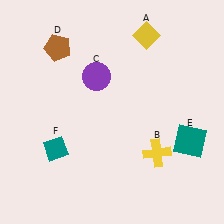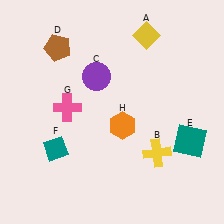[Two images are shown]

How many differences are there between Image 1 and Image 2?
There are 2 differences between the two images.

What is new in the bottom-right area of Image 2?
An orange hexagon (H) was added in the bottom-right area of Image 2.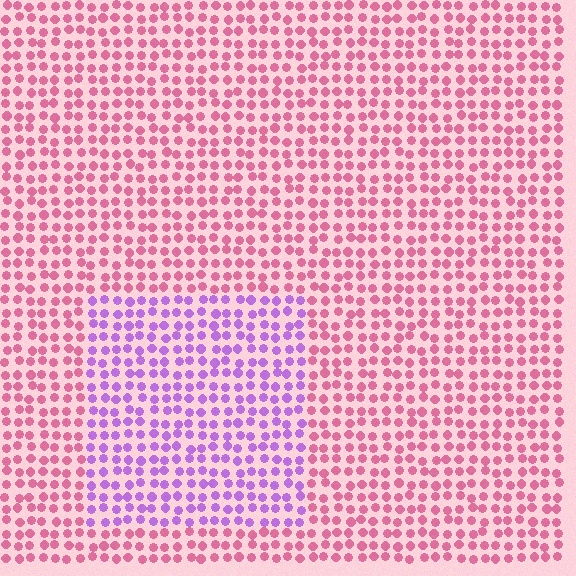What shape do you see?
I see a rectangle.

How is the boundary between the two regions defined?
The boundary is defined purely by a slight shift in hue (about 53 degrees). Spacing, size, and orientation are identical on both sides.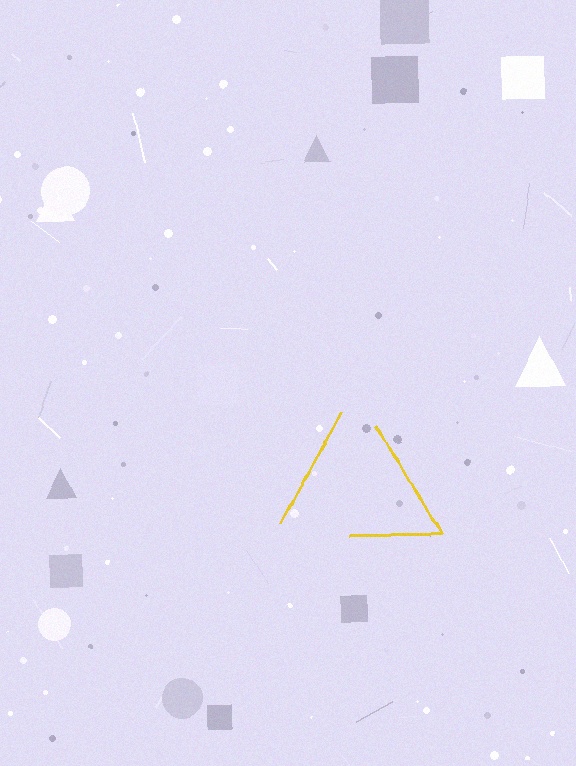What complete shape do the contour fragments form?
The contour fragments form a triangle.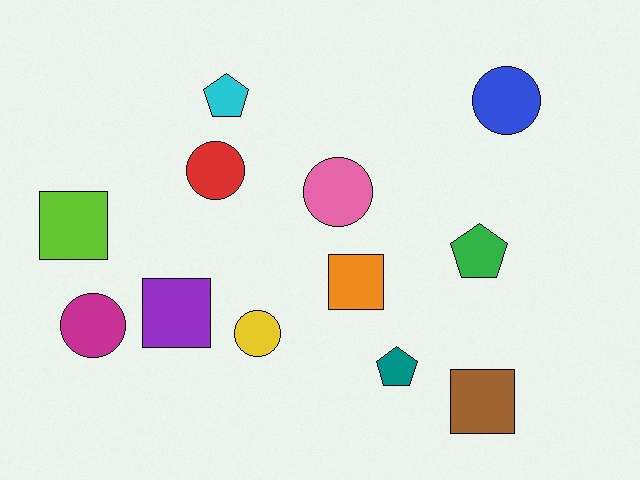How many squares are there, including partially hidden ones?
There are 4 squares.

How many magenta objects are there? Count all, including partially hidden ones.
There is 1 magenta object.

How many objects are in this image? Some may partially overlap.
There are 12 objects.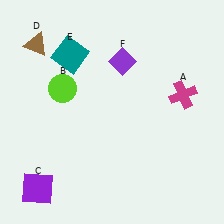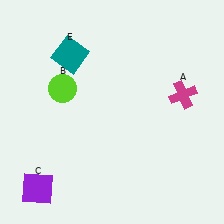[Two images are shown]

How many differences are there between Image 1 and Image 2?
There are 2 differences between the two images.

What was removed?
The purple diamond (F), the brown triangle (D) were removed in Image 2.